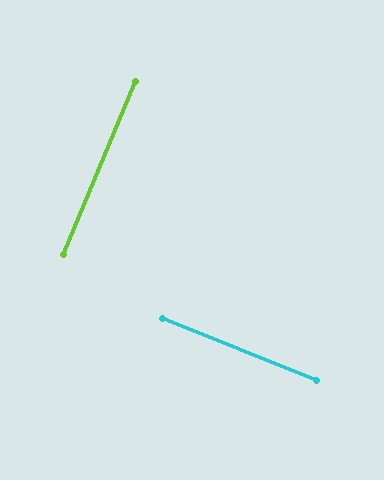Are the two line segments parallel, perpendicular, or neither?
Perpendicular — they meet at approximately 89°.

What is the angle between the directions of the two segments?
Approximately 89 degrees.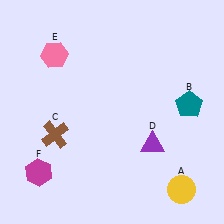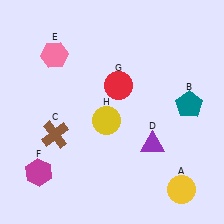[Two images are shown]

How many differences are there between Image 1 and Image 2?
There are 2 differences between the two images.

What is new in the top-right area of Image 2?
A red circle (G) was added in the top-right area of Image 2.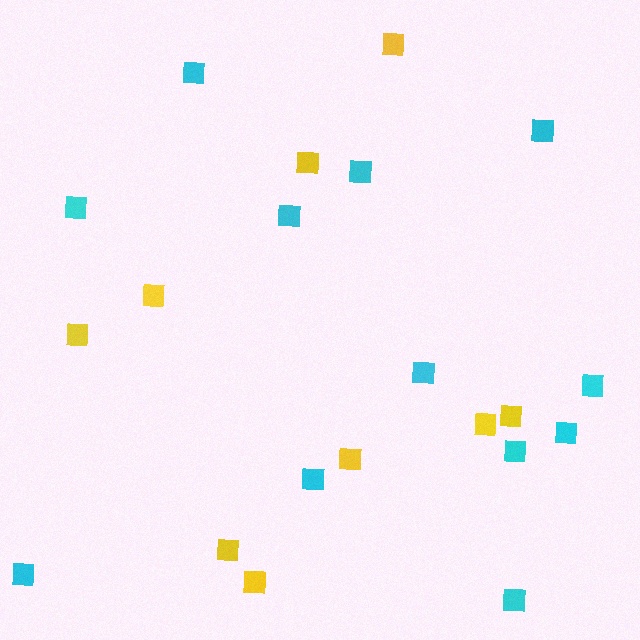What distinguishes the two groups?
There are 2 groups: one group of cyan squares (12) and one group of yellow squares (9).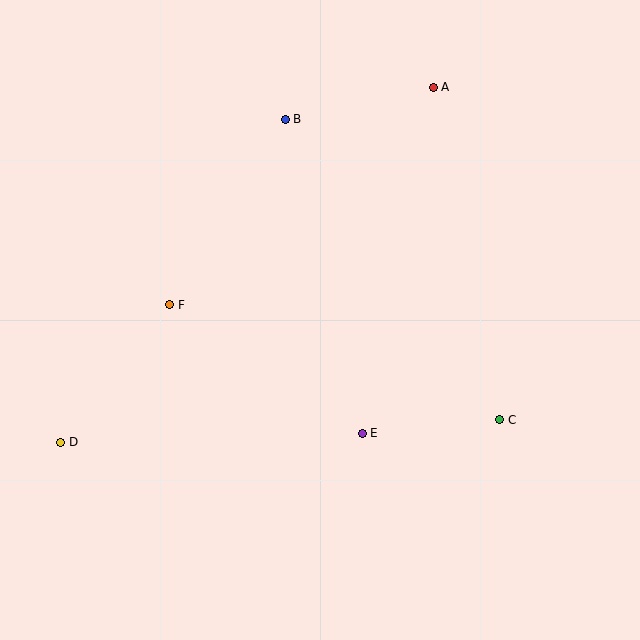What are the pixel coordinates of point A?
Point A is at (433, 87).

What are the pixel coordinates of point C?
Point C is at (500, 420).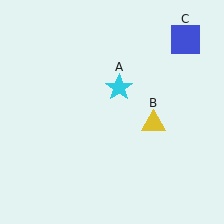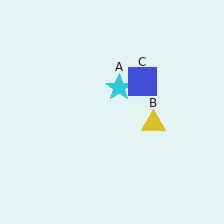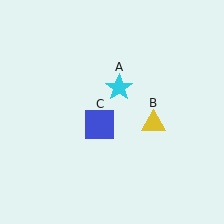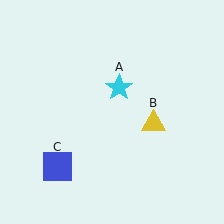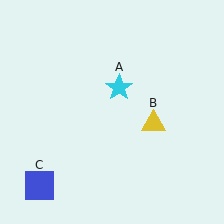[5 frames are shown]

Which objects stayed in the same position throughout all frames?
Cyan star (object A) and yellow triangle (object B) remained stationary.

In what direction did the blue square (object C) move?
The blue square (object C) moved down and to the left.